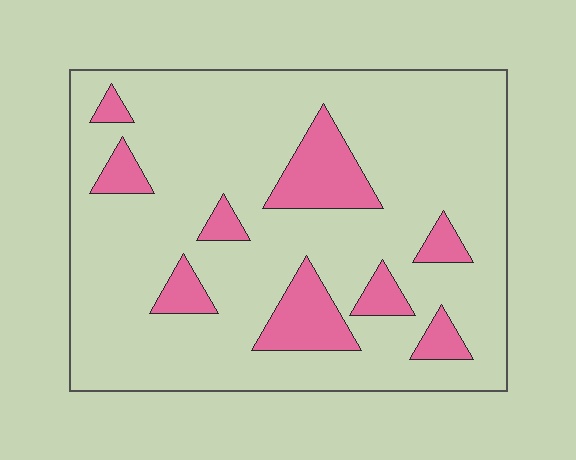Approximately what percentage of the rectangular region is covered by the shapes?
Approximately 15%.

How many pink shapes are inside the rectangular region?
9.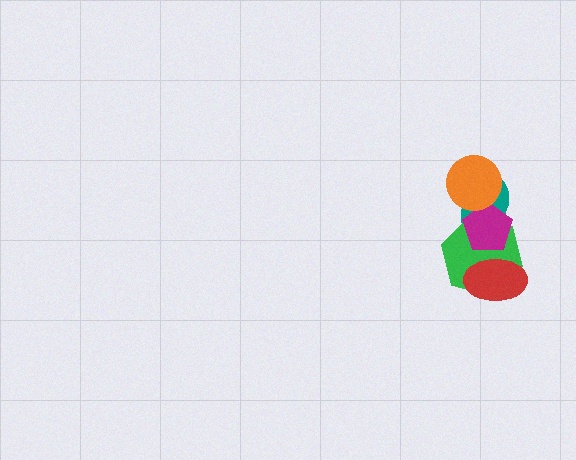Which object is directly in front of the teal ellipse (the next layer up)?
The green hexagon is directly in front of the teal ellipse.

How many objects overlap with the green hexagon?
3 objects overlap with the green hexagon.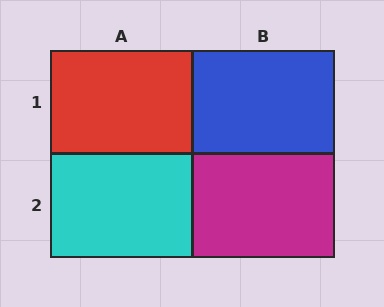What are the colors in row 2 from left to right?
Cyan, magenta.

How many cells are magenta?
1 cell is magenta.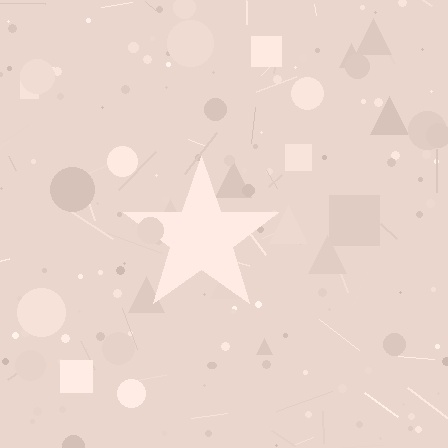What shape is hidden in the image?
A star is hidden in the image.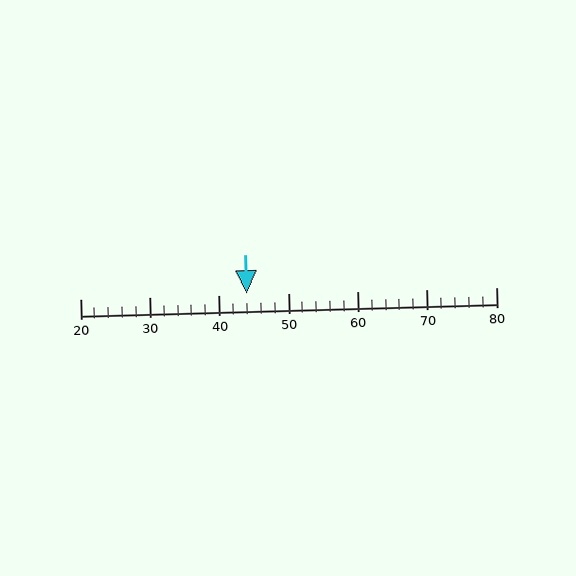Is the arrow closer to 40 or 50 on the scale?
The arrow is closer to 40.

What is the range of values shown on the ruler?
The ruler shows values from 20 to 80.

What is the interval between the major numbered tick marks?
The major tick marks are spaced 10 units apart.